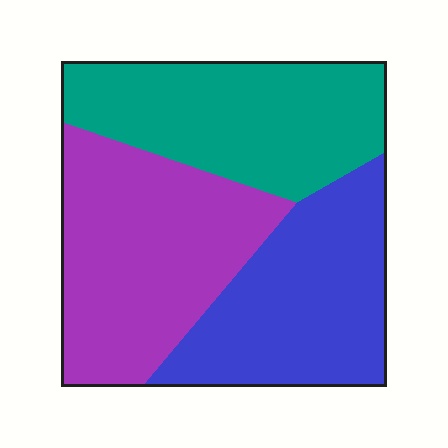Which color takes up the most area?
Purple, at roughly 35%.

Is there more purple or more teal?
Purple.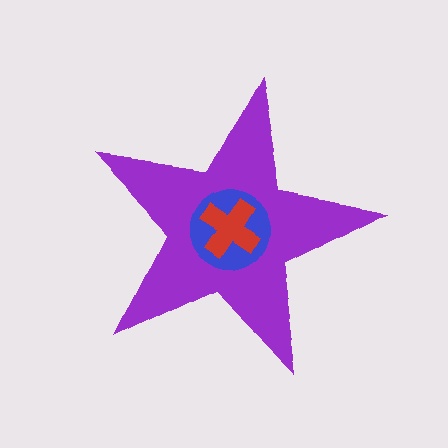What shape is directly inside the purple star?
The blue circle.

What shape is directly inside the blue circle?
The red cross.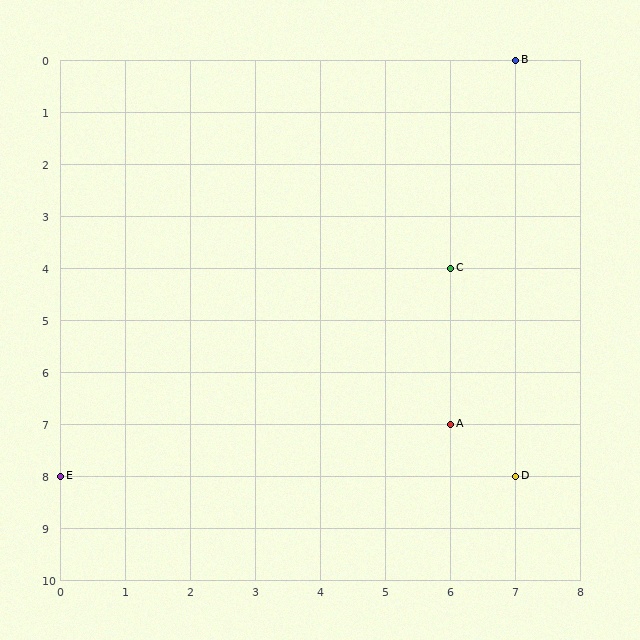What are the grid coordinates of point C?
Point C is at grid coordinates (6, 4).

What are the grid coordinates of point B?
Point B is at grid coordinates (7, 0).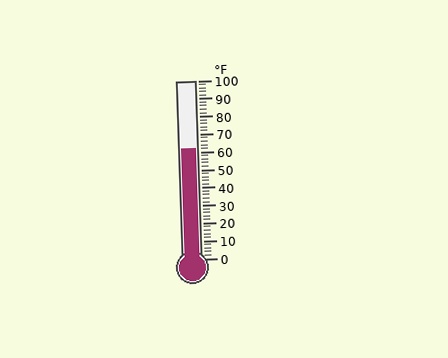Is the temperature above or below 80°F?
The temperature is below 80°F.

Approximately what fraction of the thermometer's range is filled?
The thermometer is filled to approximately 60% of its range.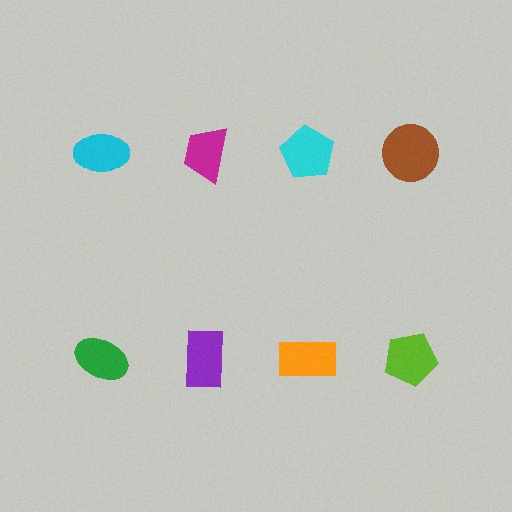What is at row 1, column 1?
A cyan ellipse.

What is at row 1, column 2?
A magenta trapezoid.